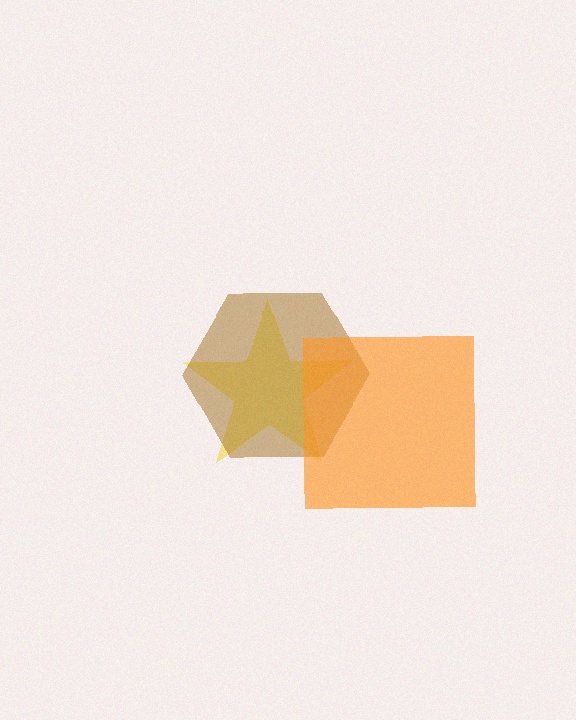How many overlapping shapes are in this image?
There are 3 overlapping shapes in the image.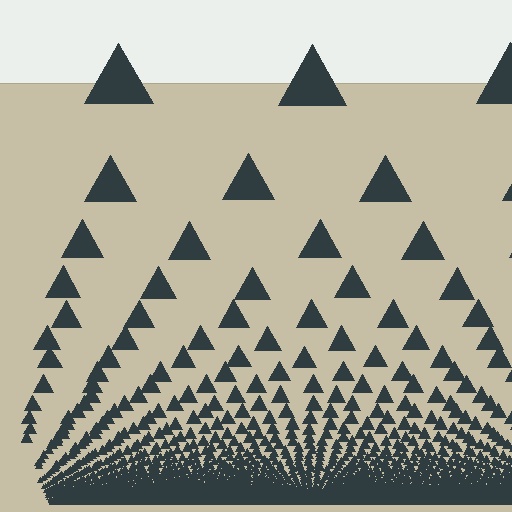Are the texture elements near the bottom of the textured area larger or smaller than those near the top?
Smaller. The gradient is inverted — elements near the bottom are smaller and denser.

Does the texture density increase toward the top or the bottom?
Density increases toward the bottom.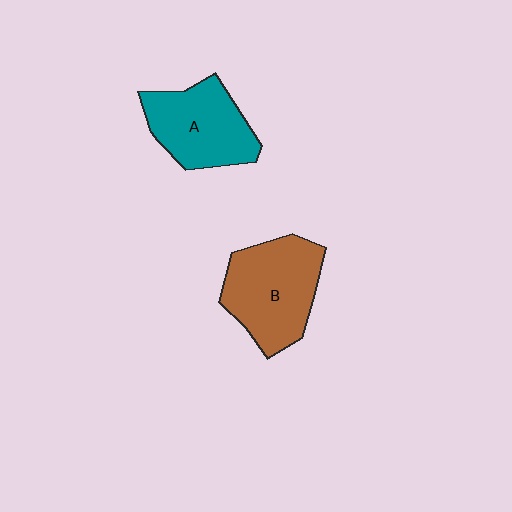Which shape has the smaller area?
Shape A (teal).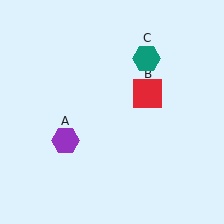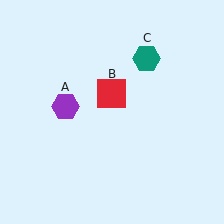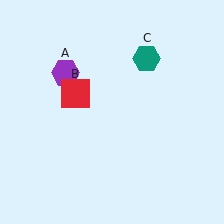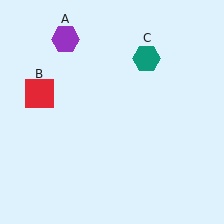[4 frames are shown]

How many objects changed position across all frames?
2 objects changed position: purple hexagon (object A), red square (object B).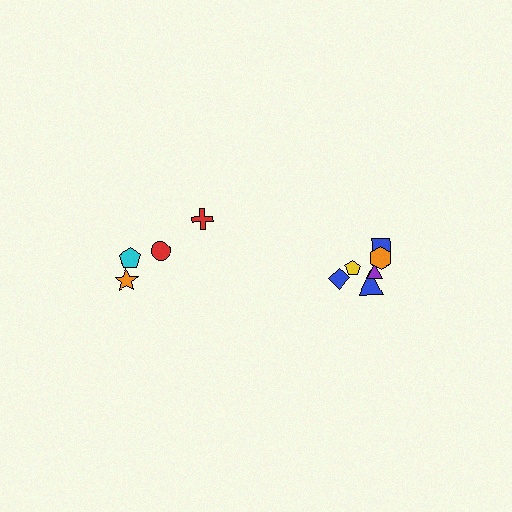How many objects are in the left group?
There are 4 objects.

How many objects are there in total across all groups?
There are 10 objects.